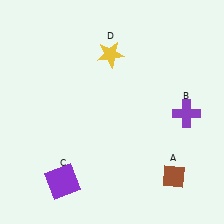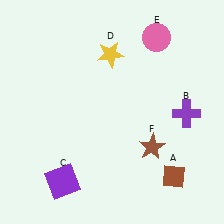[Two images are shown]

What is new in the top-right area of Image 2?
A pink circle (E) was added in the top-right area of Image 2.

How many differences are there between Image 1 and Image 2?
There are 2 differences between the two images.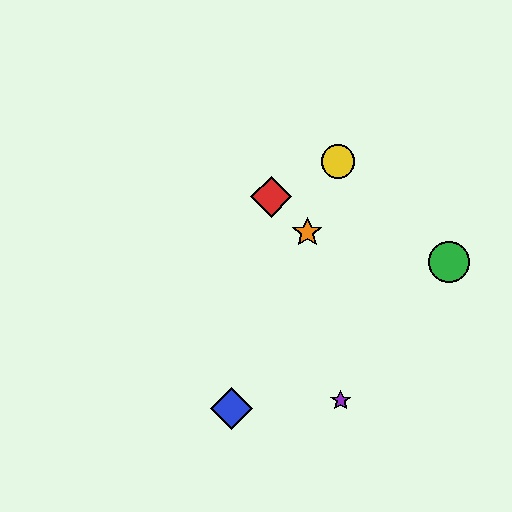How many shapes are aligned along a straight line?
3 shapes (the blue diamond, the yellow circle, the orange star) are aligned along a straight line.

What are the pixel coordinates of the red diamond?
The red diamond is at (271, 197).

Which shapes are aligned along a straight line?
The blue diamond, the yellow circle, the orange star are aligned along a straight line.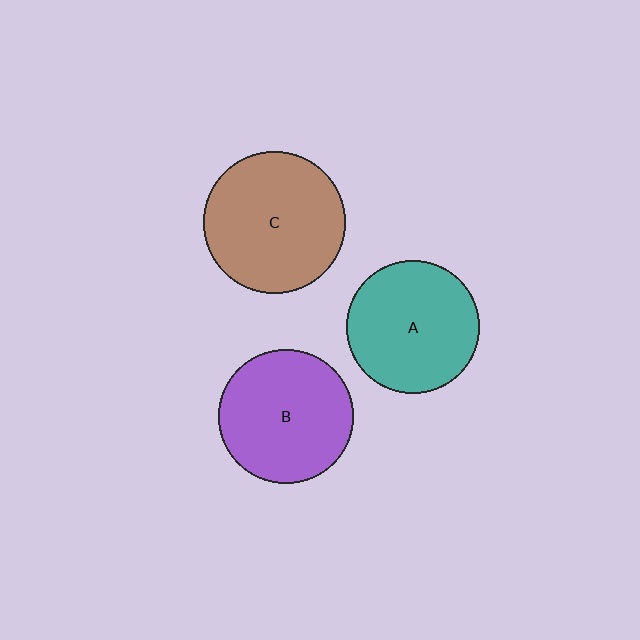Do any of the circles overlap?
No, none of the circles overlap.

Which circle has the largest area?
Circle C (brown).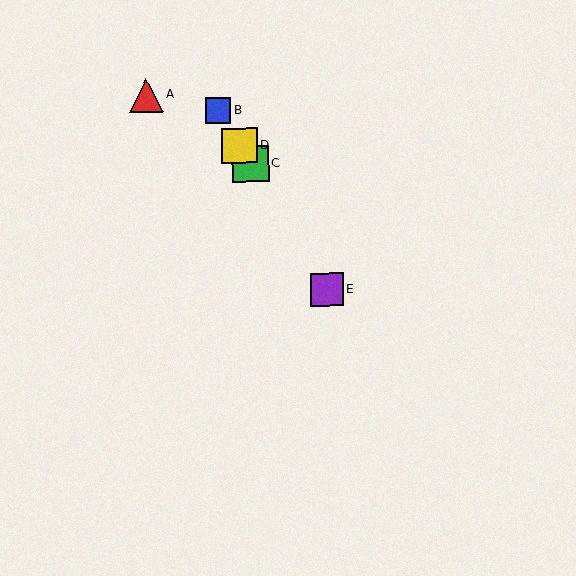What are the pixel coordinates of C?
Object C is at (251, 164).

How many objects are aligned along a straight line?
4 objects (B, C, D, E) are aligned along a straight line.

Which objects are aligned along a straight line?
Objects B, C, D, E are aligned along a straight line.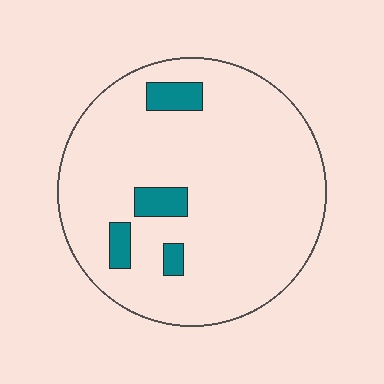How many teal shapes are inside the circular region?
4.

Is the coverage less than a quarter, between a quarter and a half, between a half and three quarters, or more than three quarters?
Less than a quarter.